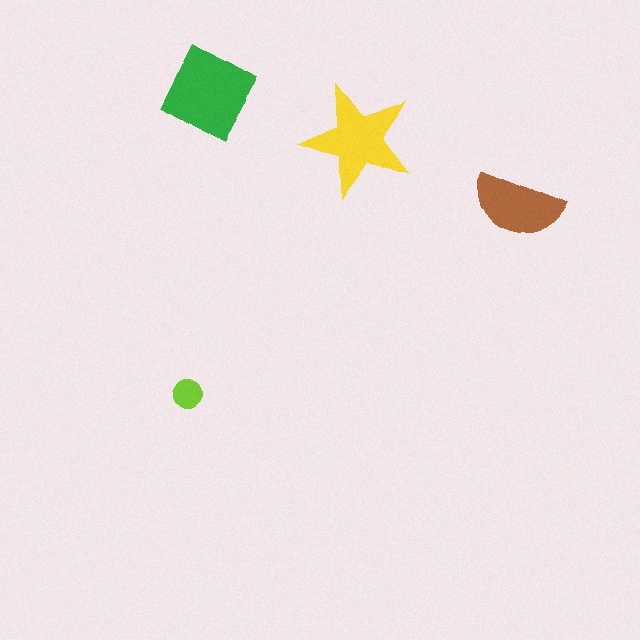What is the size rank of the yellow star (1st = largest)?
2nd.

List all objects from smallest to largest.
The lime circle, the brown semicircle, the yellow star, the green square.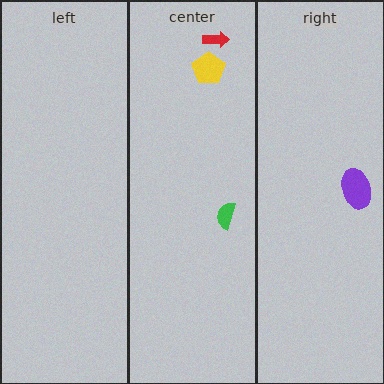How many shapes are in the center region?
3.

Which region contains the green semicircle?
The center region.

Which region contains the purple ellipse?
The right region.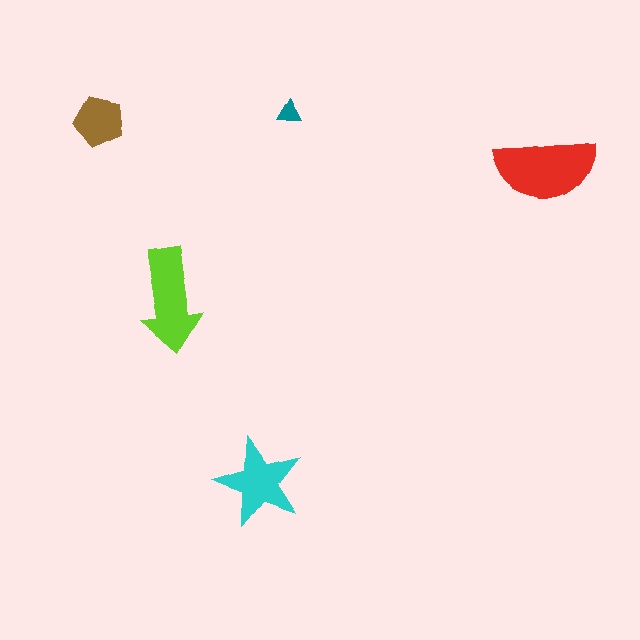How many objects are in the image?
There are 5 objects in the image.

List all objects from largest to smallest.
The red semicircle, the lime arrow, the cyan star, the brown pentagon, the teal triangle.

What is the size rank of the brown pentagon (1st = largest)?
4th.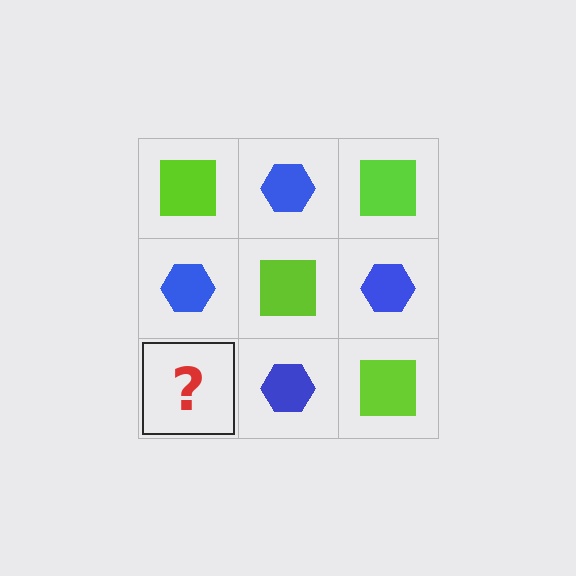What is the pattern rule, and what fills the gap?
The rule is that it alternates lime square and blue hexagon in a checkerboard pattern. The gap should be filled with a lime square.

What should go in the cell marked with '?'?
The missing cell should contain a lime square.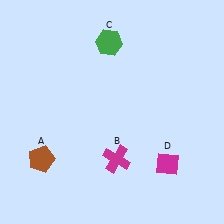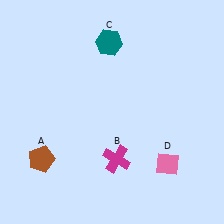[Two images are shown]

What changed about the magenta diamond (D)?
In Image 1, D is magenta. In Image 2, it changed to pink.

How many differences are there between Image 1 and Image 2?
There are 2 differences between the two images.